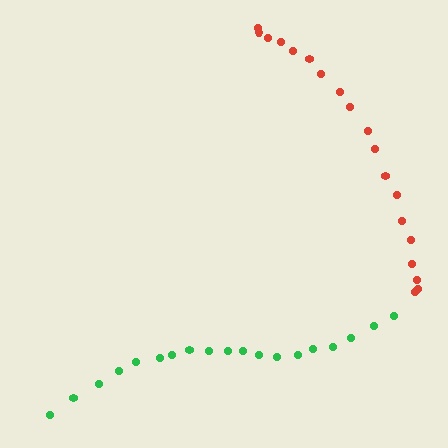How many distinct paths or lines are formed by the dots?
There are 2 distinct paths.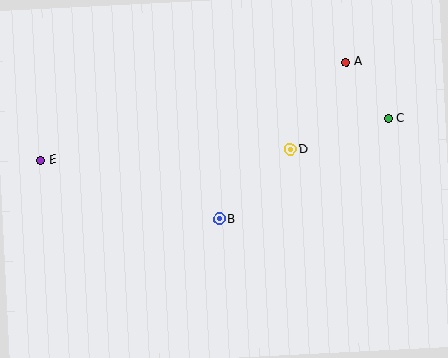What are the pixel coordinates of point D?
Point D is at (291, 149).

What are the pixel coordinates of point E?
Point E is at (41, 161).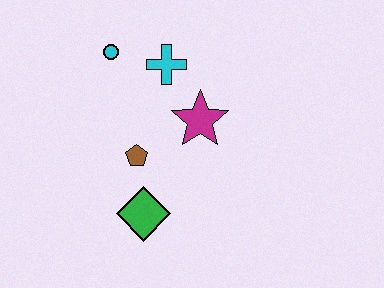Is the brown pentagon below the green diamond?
No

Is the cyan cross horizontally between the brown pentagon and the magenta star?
Yes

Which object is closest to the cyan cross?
The cyan circle is closest to the cyan cross.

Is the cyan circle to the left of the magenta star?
Yes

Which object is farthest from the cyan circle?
The green diamond is farthest from the cyan circle.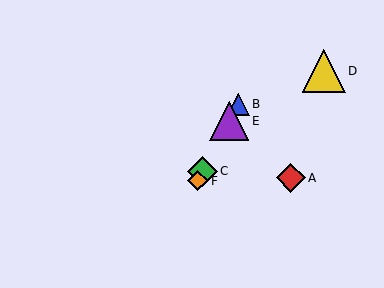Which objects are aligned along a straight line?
Objects B, C, E, F are aligned along a straight line.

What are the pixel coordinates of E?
Object E is at (229, 121).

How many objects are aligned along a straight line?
4 objects (B, C, E, F) are aligned along a straight line.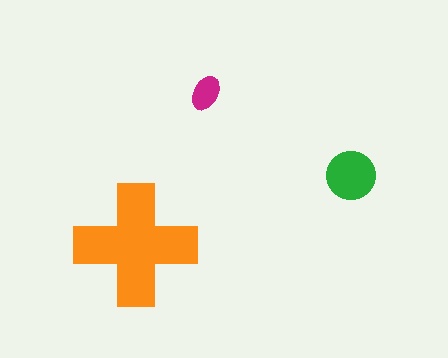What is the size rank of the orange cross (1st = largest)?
1st.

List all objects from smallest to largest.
The magenta ellipse, the green circle, the orange cross.